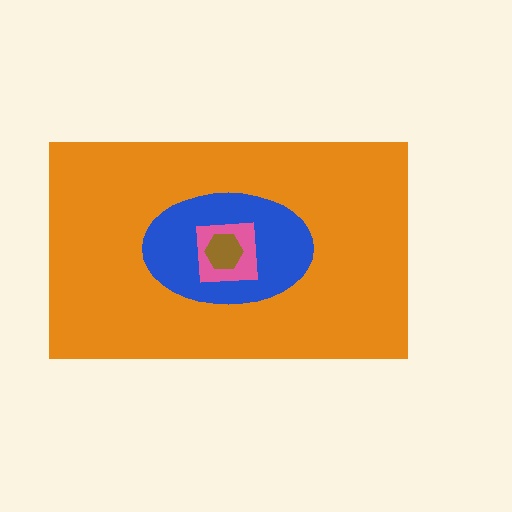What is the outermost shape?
The orange rectangle.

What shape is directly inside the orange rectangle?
The blue ellipse.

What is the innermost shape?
The brown hexagon.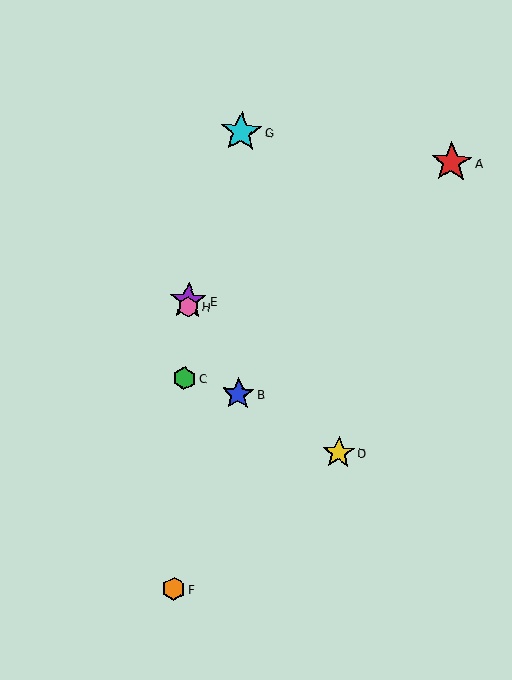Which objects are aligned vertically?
Objects C, E, F, H are aligned vertically.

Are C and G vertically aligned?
No, C is at x≈184 and G is at x≈241.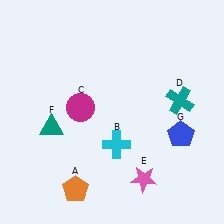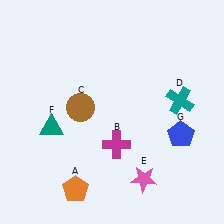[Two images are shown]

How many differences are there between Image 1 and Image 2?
There are 2 differences between the two images.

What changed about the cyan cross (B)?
In Image 1, B is cyan. In Image 2, it changed to magenta.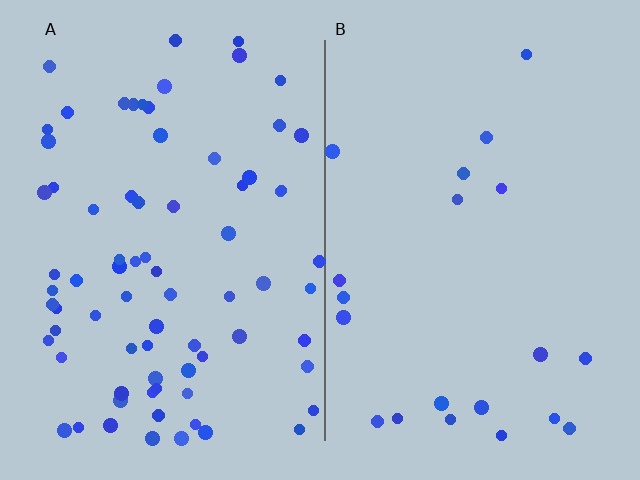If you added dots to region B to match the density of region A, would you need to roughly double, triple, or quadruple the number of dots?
Approximately quadruple.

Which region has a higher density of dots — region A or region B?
A (the left).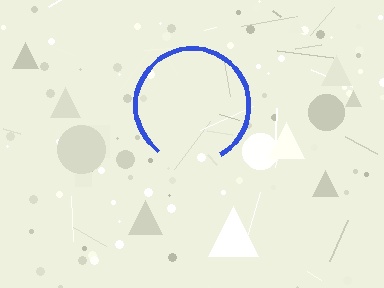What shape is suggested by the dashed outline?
The dashed outline suggests a circle.